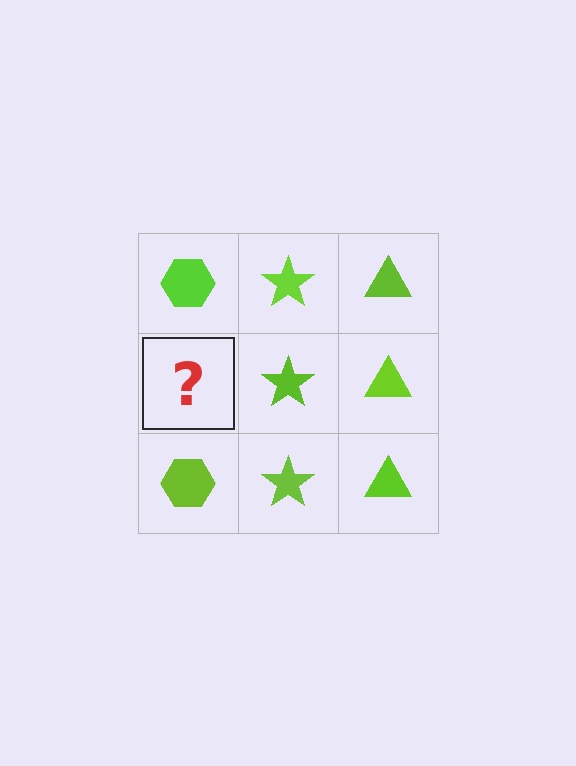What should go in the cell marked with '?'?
The missing cell should contain a lime hexagon.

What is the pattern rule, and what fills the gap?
The rule is that each column has a consistent shape. The gap should be filled with a lime hexagon.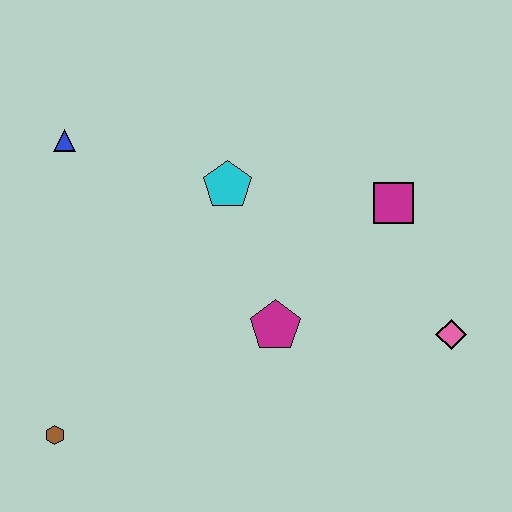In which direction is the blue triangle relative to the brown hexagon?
The blue triangle is above the brown hexagon.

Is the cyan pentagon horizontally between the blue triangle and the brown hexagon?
No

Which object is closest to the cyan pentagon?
The magenta pentagon is closest to the cyan pentagon.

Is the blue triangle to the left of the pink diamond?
Yes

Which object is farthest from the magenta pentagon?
The blue triangle is farthest from the magenta pentagon.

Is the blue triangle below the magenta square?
No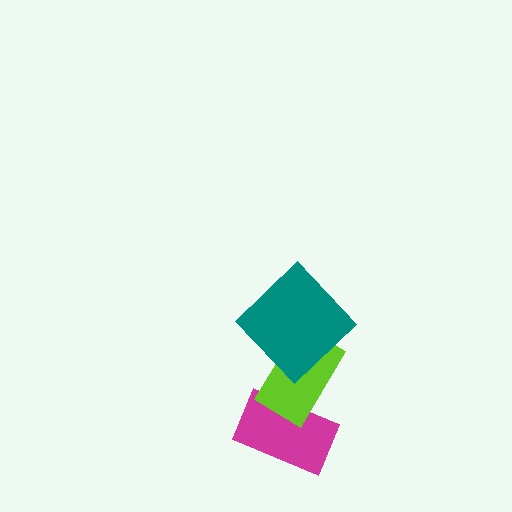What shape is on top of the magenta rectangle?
The lime rectangle is on top of the magenta rectangle.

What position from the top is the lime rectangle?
The lime rectangle is 2nd from the top.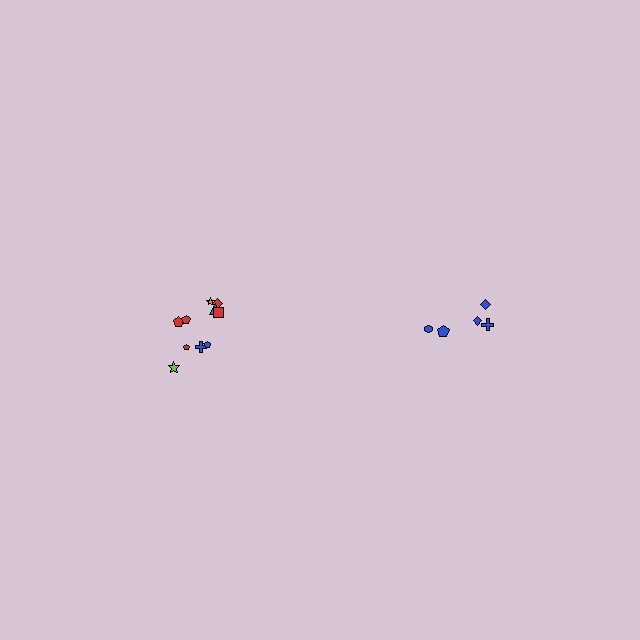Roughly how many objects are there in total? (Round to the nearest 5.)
Roughly 15 objects in total.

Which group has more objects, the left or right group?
The left group.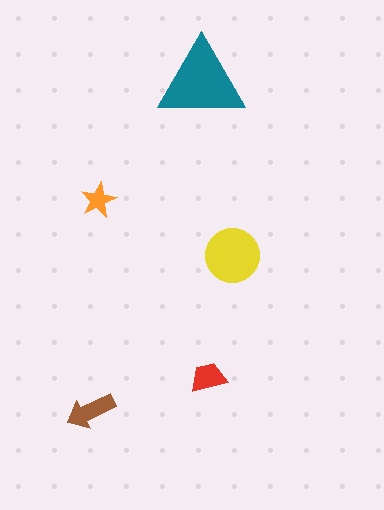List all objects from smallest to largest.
The orange star, the red trapezoid, the brown arrow, the yellow circle, the teal triangle.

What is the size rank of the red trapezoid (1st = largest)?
4th.